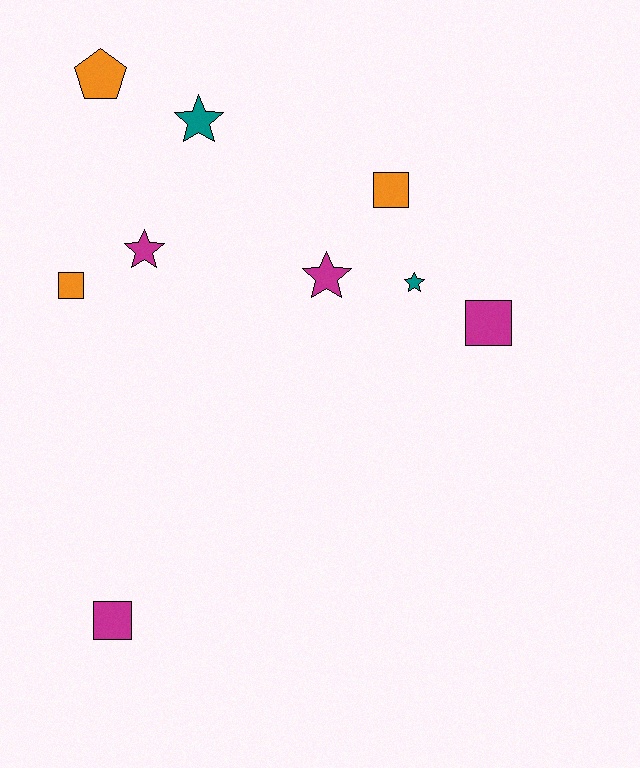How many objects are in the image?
There are 9 objects.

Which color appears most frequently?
Magenta, with 4 objects.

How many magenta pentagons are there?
There are no magenta pentagons.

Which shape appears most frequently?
Star, with 4 objects.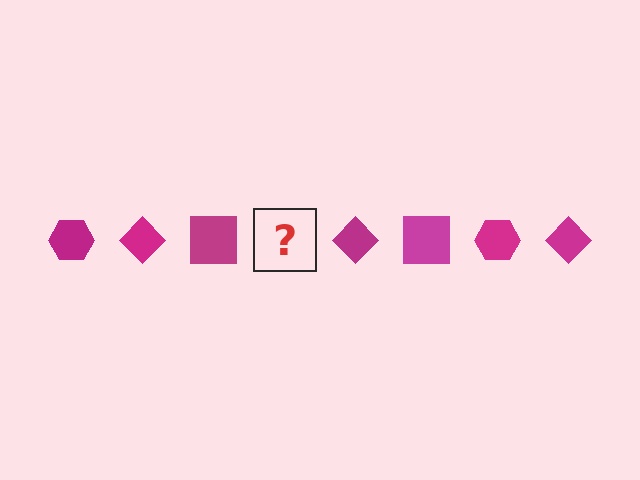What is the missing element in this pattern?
The missing element is a magenta hexagon.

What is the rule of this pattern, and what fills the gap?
The rule is that the pattern cycles through hexagon, diamond, square shapes in magenta. The gap should be filled with a magenta hexagon.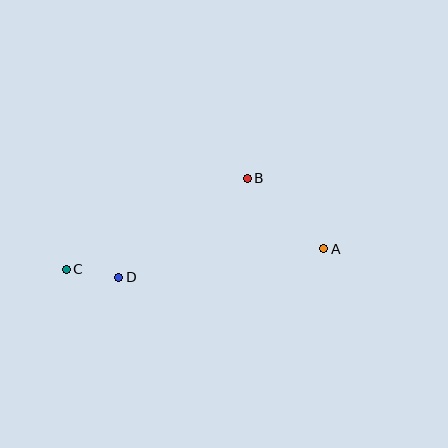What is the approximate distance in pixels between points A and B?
The distance between A and B is approximately 104 pixels.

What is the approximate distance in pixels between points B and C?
The distance between B and C is approximately 203 pixels.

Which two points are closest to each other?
Points C and D are closest to each other.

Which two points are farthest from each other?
Points A and C are farthest from each other.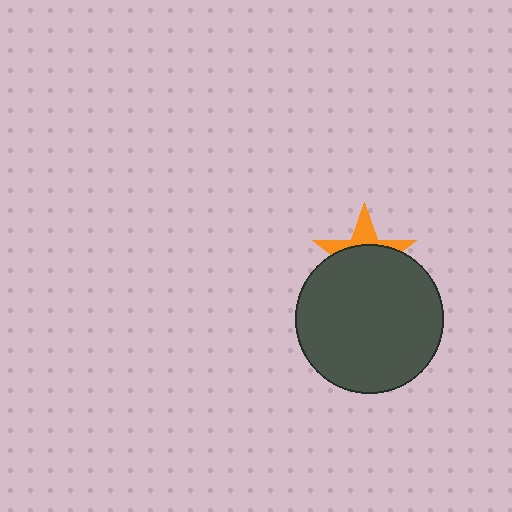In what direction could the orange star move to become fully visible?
The orange star could move up. That would shift it out from behind the dark gray circle entirely.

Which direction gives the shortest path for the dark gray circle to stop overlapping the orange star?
Moving down gives the shortest separation.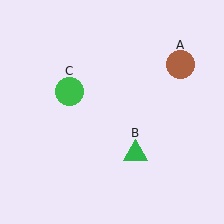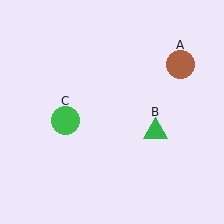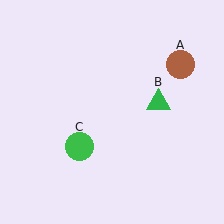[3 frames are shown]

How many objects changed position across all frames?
2 objects changed position: green triangle (object B), green circle (object C).